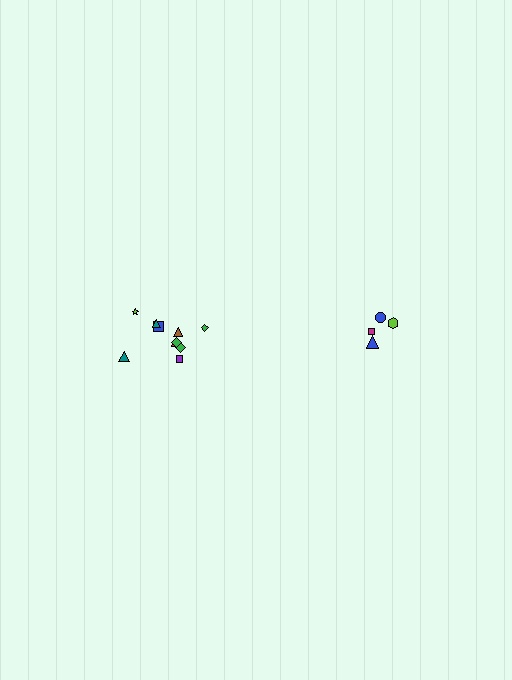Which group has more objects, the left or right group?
The left group.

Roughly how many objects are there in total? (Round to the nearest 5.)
Roughly 15 objects in total.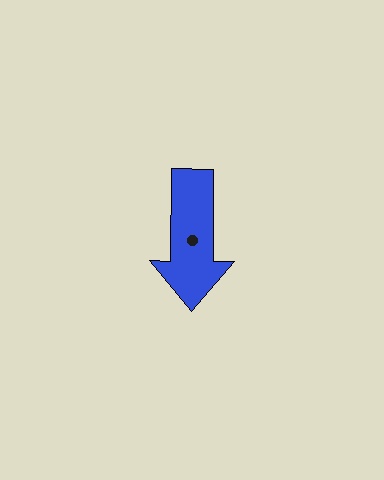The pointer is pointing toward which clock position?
Roughly 6 o'clock.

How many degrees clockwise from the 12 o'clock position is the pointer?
Approximately 180 degrees.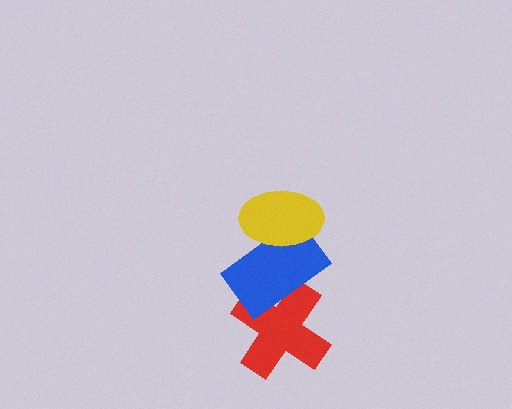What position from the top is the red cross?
The red cross is 3rd from the top.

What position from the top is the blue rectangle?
The blue rectangle is 2nd from the top.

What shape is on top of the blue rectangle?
The yellow ellipse is on top of the blue rectangle.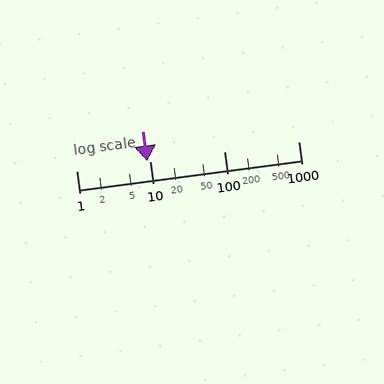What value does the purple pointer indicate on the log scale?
The pointer indicates approximately 9.1.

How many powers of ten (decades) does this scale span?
The scale spans 3 decades, from 1 to 1000.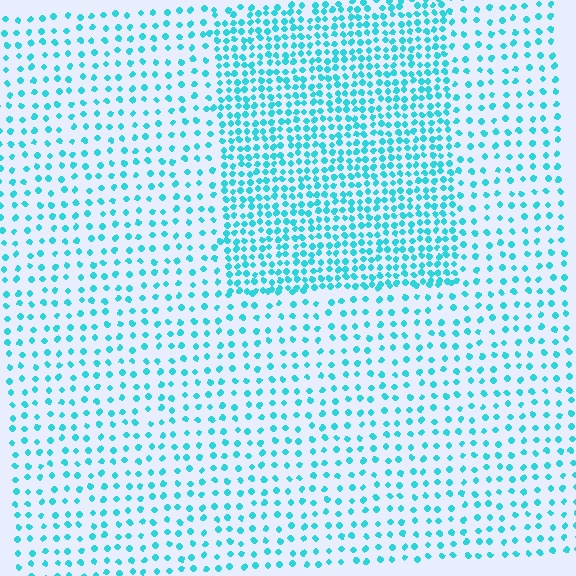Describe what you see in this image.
The image contains small cyan elements arranged at two different densities. A rectangle-shaped region is visible where the elements are more densely packed than the surrounding area.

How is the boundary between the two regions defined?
The boundary is defined by a change in element density (approximately 2.2x ratio). All elements are the same color, size, and shape.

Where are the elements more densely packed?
The elements are more densely packed inside the rectangle boundary.